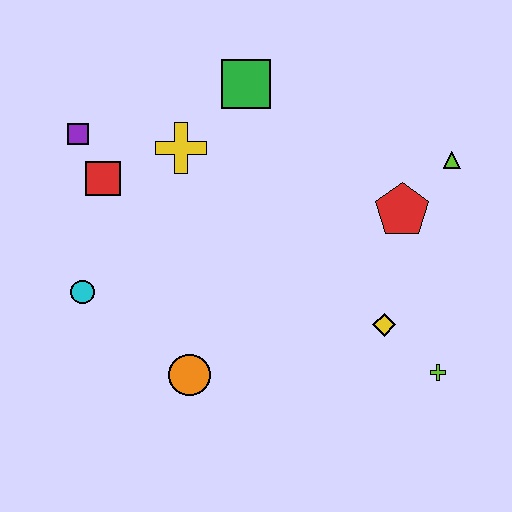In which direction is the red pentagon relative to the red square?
The red pentagon is to the right of the red square.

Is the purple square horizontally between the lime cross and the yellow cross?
No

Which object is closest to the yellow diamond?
The lime cross is closest to the yellow diamond.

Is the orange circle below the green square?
Yes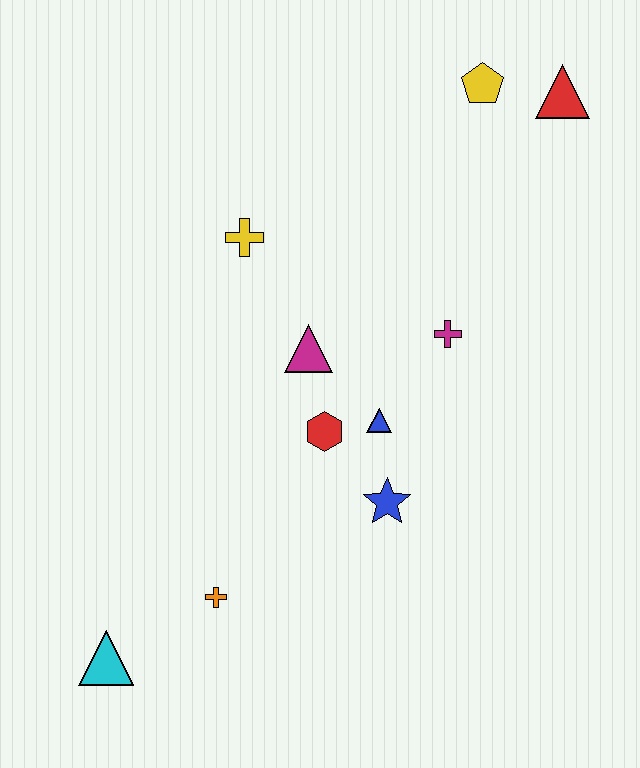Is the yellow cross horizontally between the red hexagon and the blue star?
No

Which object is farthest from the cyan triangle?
The red triangle is farthest from the cyan triangle.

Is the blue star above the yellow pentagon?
No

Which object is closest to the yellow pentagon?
The red triangle is closest to the yellow pentagon.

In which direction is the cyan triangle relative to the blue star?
The cyan triangle is to the left of the blue star.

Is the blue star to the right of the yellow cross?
Yes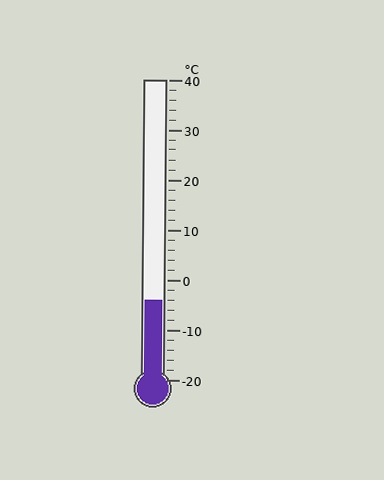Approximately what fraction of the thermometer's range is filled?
The thermometer is filled to approximately 25% of its range.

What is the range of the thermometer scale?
The thermometer scale ranges from -20°C to 40°C.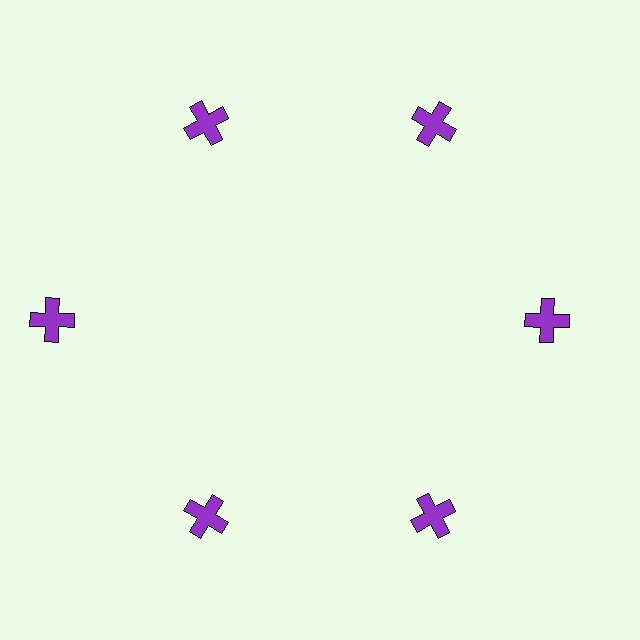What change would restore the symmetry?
The symmetry would be restored by moving it inward, back onto the ring so that all 6 crosses sit at equal angles and equal distance from the center.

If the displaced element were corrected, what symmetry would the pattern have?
It would have 6-fold rotational symmetry — the pattern would map onto itself every 60 degrees.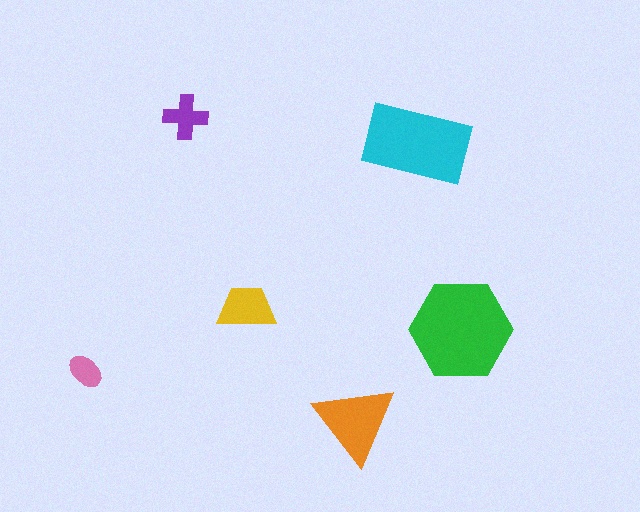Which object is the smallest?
The pink ellipse.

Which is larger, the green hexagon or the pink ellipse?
The green hexagon.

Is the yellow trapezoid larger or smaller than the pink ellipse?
Larger.